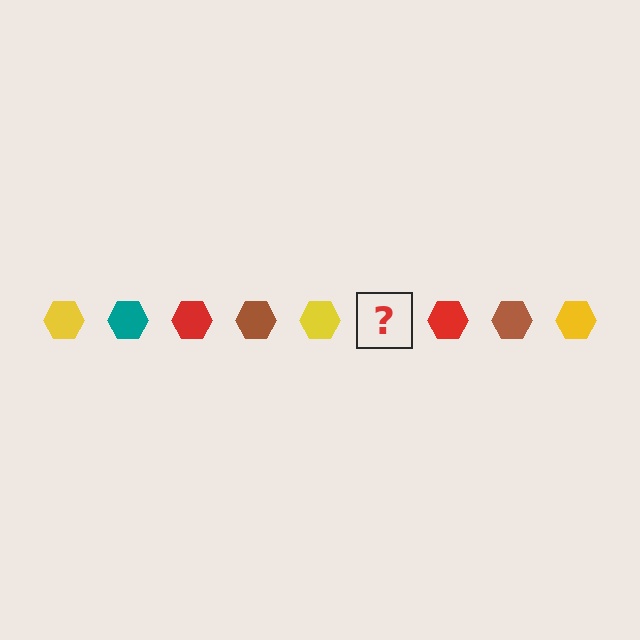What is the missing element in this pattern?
The missing element is a teal hexagon.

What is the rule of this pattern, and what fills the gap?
The rule is that the pattern cycles through yellow, teal, red, brown hexagons. The gap should be filled with a teal hexagon.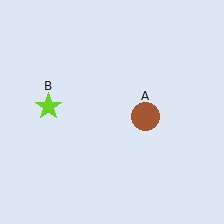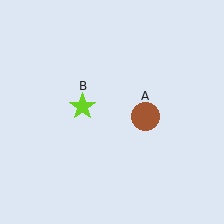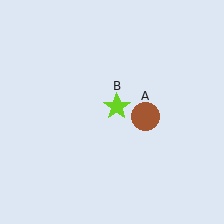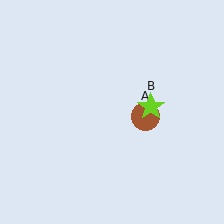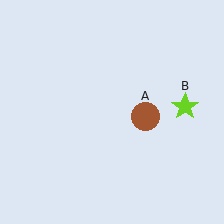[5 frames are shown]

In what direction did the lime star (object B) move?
The lime star (object B) moved right.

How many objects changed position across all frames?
1 object changed position: lime star (object B).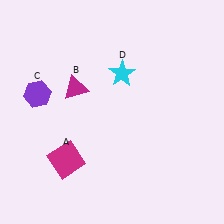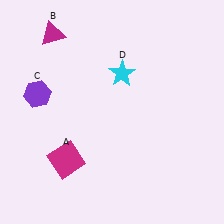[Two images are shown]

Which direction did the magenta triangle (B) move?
The magenta triangle (B) moved up.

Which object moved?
The magenta triangle (B) moved up.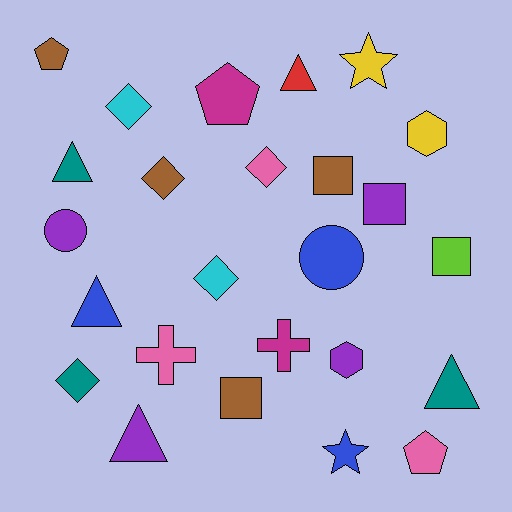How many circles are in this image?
There are 2 circles.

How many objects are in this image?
There are 25 objects.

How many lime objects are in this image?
There is 1 lime object.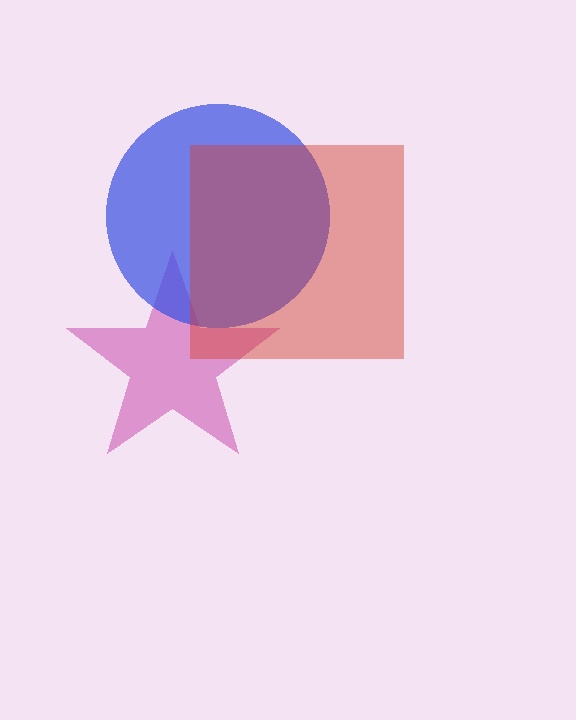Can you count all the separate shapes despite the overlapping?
Yes, there are 3 separate shapes.